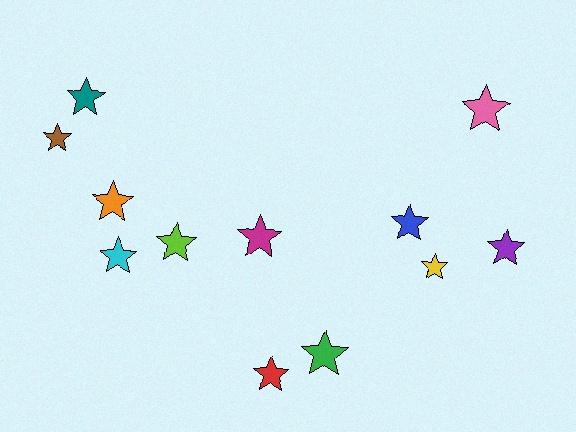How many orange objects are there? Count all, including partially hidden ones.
There is 1 orange object.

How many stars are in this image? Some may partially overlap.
There are 12 stars.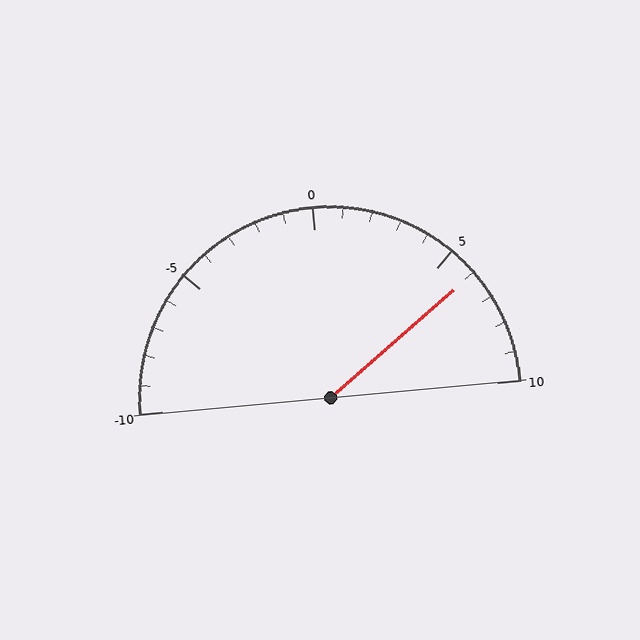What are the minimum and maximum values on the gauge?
The gauge ranges from -10 to 10.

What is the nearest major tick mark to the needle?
The nearest major tick mark is 5.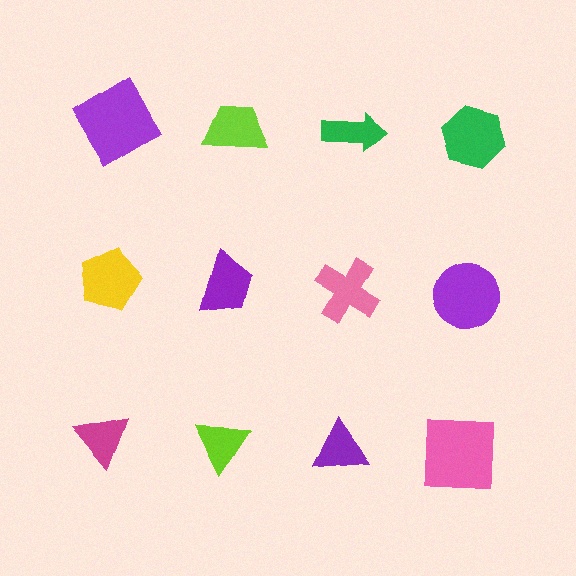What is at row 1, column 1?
A purple diamond.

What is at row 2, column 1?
A yellow pentagon.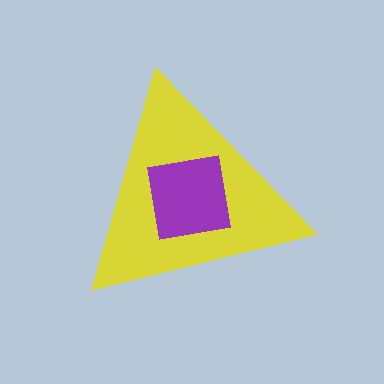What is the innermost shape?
The purple square.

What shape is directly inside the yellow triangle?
The purple square.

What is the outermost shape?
The yellow triangle.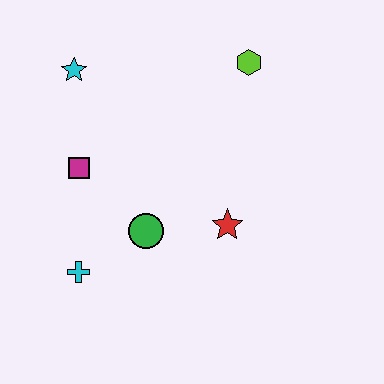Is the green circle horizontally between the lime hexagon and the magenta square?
Yes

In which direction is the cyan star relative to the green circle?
The cyan star is above the green circle.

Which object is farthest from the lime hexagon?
The cyan cross is farthest from the lime hexagon.